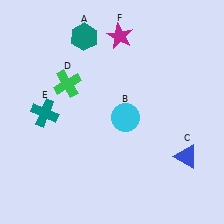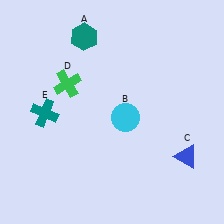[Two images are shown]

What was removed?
The magenta star (F) was removed in Image 2.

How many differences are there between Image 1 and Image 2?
There is 1 difference between the two images.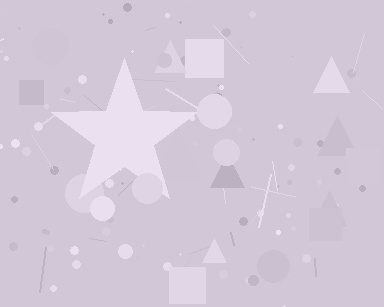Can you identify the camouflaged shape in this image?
The camouflaged shape is a star.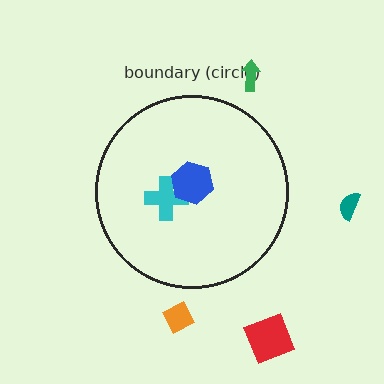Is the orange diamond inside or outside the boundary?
Outside.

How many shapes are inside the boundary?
2 inside, 4 outside.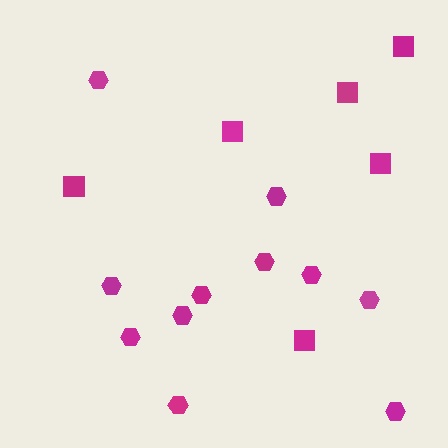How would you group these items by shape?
There are 2 groups: one group of squares (6) and one group of hexagons (11).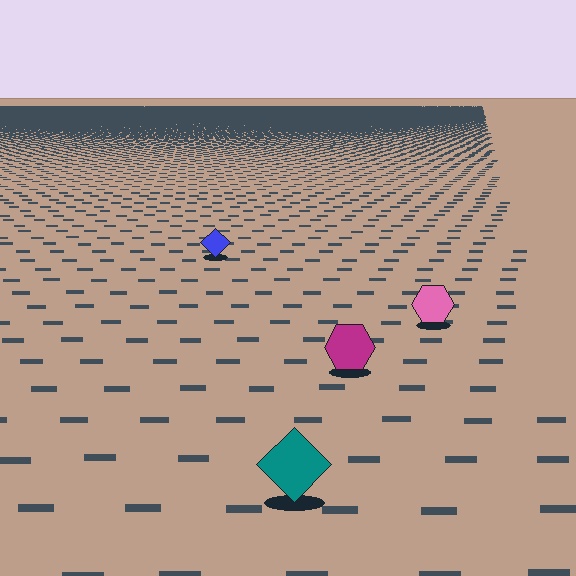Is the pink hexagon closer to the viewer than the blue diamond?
Yes. The pink hexagon is closer — you can tell from the texture gradient: the ground texture is coarser near it.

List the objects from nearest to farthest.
From nearest to farthest: the teal diamond, the magenta hexagon, the pink hexagon, the blue diamond.